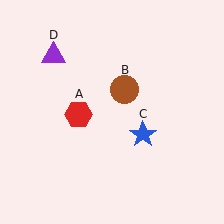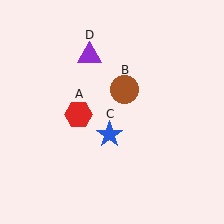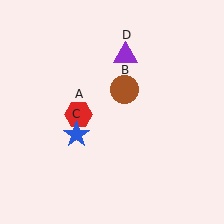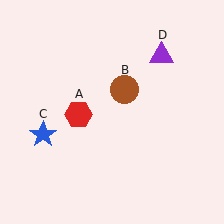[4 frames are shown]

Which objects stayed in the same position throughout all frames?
Red hexagon (object A) and brown circle (object B) remained stationary.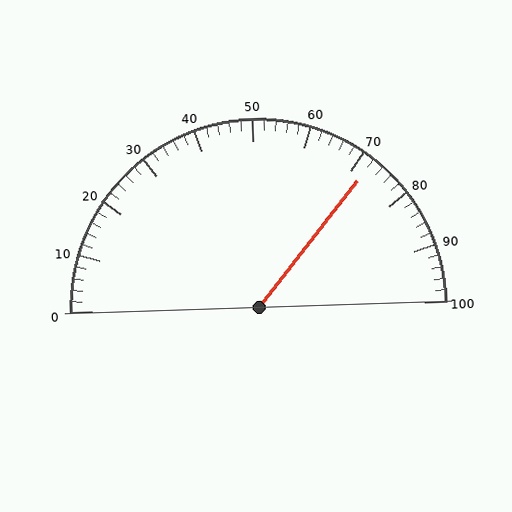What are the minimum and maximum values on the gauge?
The gauge ranges from 0 to 100.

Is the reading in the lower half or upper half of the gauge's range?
The reading is in the upper half of the range (0 to 100).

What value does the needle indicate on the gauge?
The needle indicates approximately 72.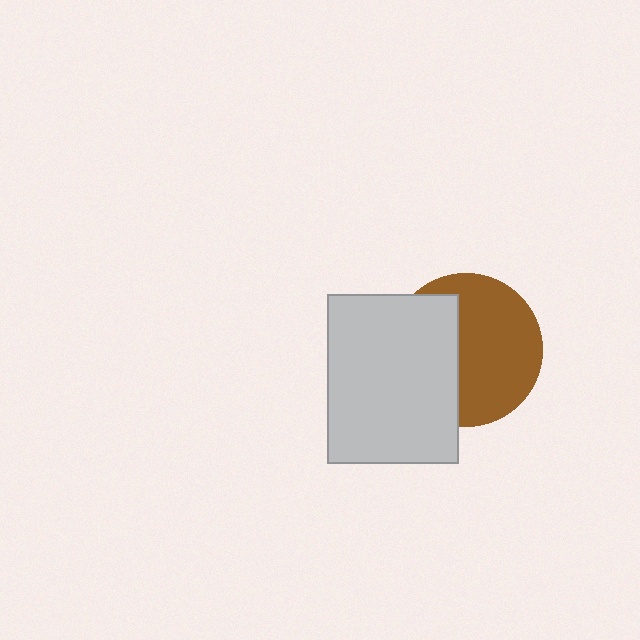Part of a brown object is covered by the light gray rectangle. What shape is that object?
It is a circle.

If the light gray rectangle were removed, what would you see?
You would see the complete brown circle.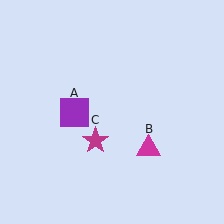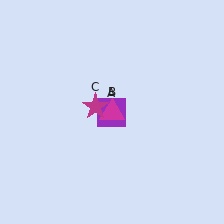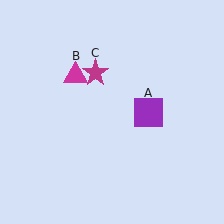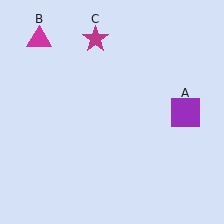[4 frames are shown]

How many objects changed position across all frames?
3 objects changed position: purple square (object A), magenta triangle (object B), magenta star (object C).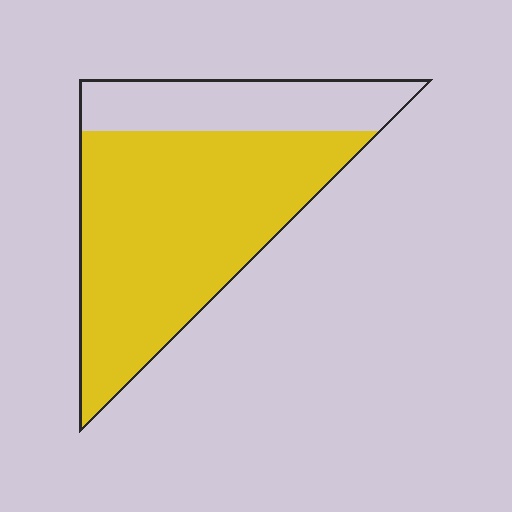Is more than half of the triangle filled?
Yes.